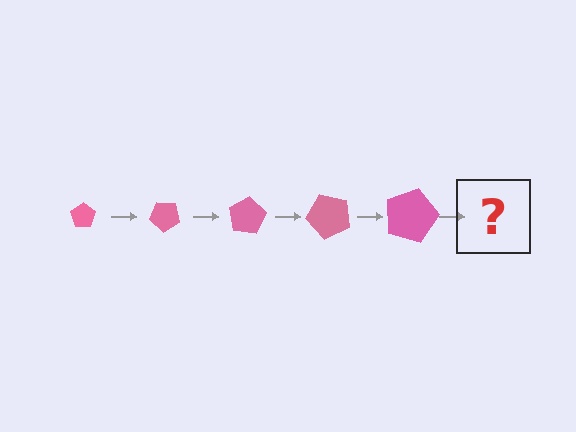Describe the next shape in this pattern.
It should be a pentagon, larger than the previous one and rotated 200 degrees from the start.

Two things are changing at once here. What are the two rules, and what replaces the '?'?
The two rules are that the pentagon grows larger each step and it rotates 40 degrees each step. The '?' should be a pentagon, larger than the previous one and rotated 200 degrees from the start.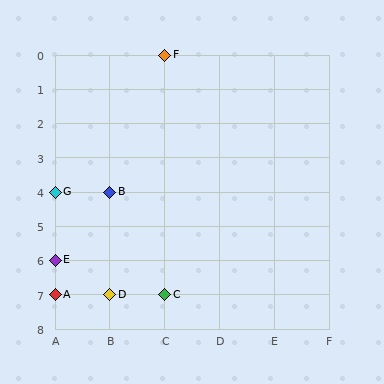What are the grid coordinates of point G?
Point G is at grid coordinates (A, 4).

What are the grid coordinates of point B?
Point B is at grid coordinates (B, 4).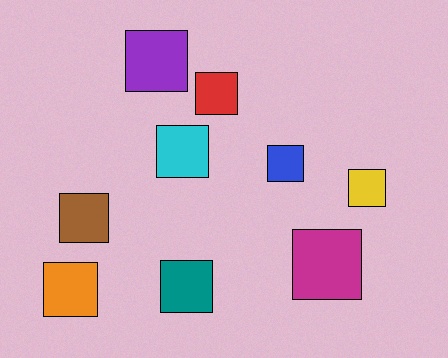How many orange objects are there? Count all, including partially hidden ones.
There is 1 orange object.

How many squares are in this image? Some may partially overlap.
There are 9 squares.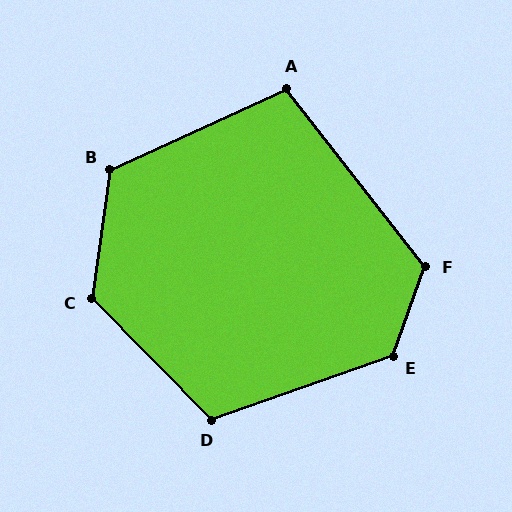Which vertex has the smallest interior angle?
A, at approximately 104 degrees.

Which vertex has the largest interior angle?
E, at approximately 129 degrees.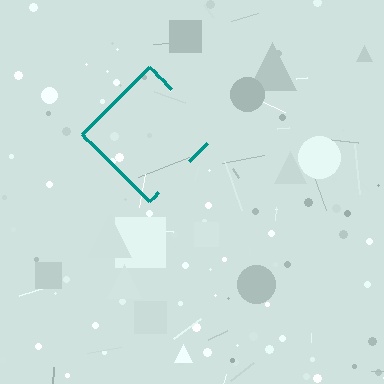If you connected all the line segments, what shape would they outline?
They would outline a diamond.